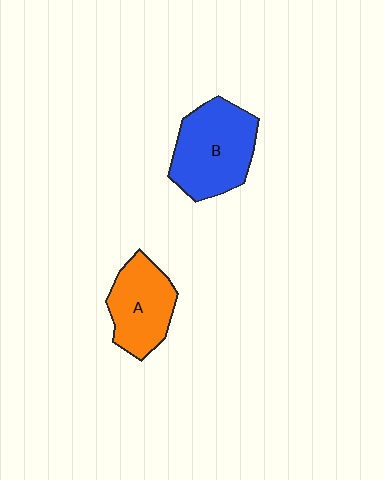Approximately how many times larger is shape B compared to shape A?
Approximately 1.3 times.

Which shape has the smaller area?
Shape A (orange).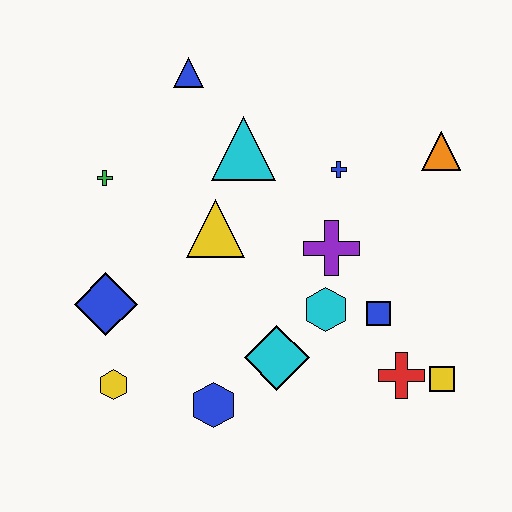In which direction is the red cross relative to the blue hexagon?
The red cross is to the right of the blue hexagon.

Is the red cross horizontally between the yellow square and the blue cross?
Yes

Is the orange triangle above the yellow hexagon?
Yes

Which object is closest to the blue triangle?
The cyan triangle is closest to the blue triangle.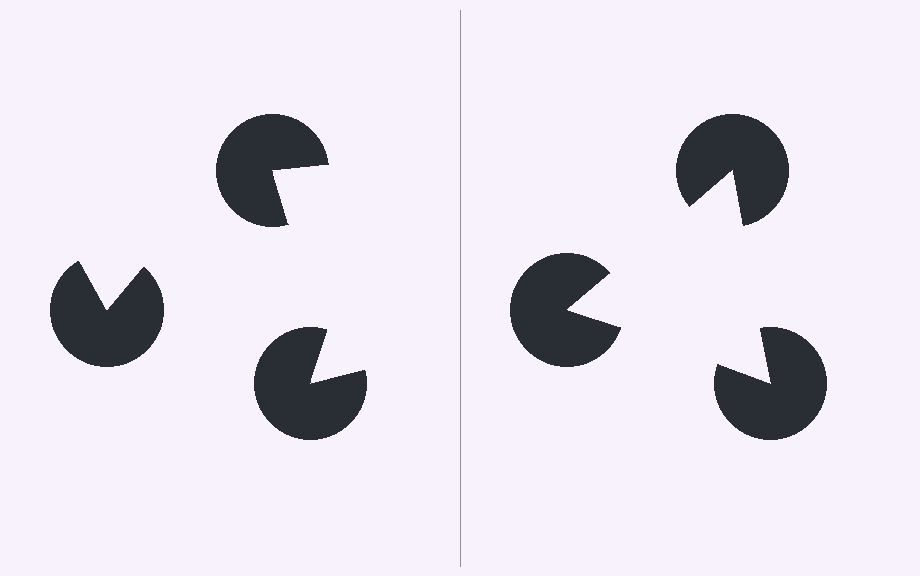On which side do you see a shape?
An illusory triangle appears on the right side. On the left side the wedge cuts are rotated, so no coherent shape forms.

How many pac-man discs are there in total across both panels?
6 — 3 on each side.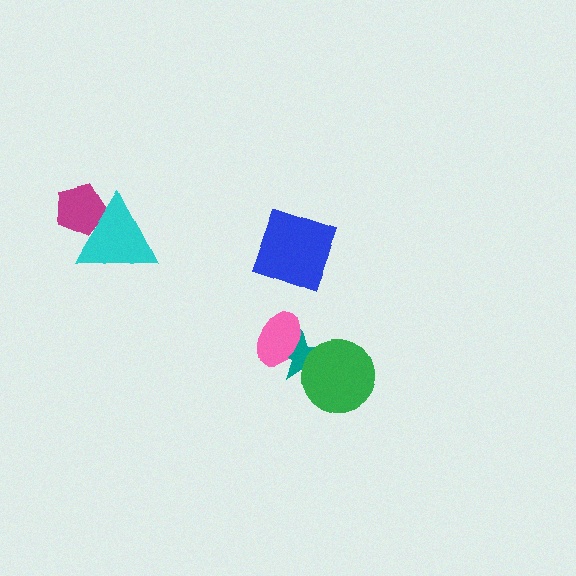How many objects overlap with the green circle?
1 object overlaps with the green circle.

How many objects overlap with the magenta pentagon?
1 object overlaps with the magenta pentagon.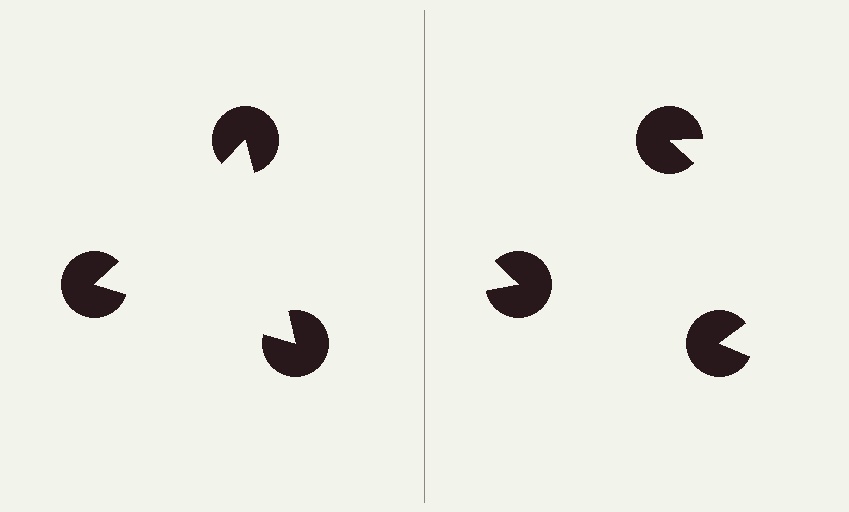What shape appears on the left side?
An illusory triangle.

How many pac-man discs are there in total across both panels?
6 — 3 on each side.